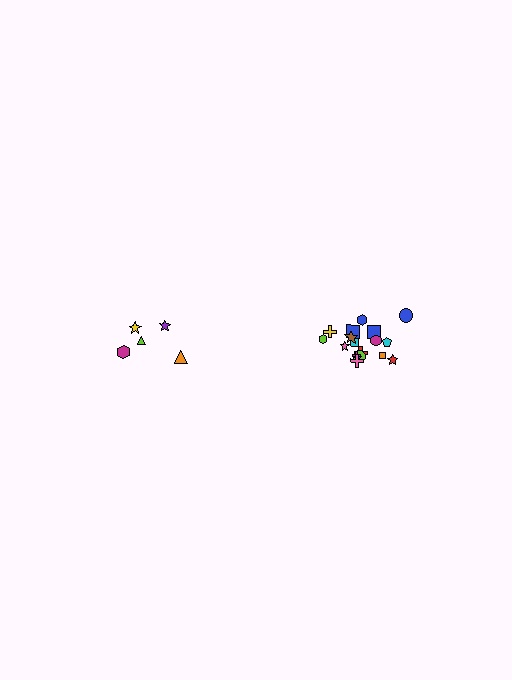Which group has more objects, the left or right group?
The right group.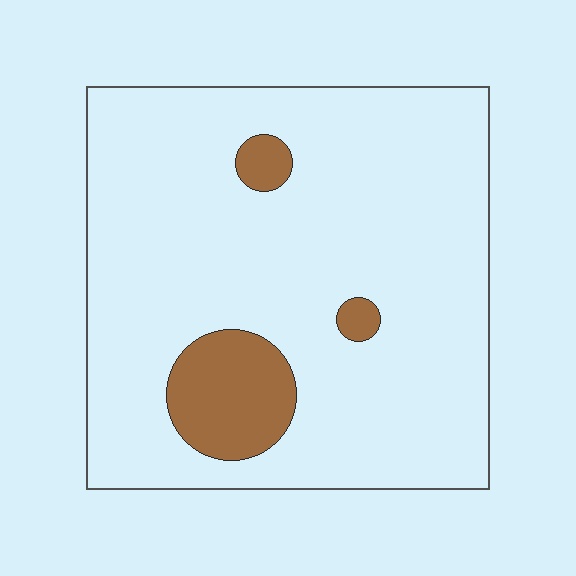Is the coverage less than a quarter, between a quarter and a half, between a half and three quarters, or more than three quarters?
Less than a quarter.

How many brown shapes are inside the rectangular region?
3.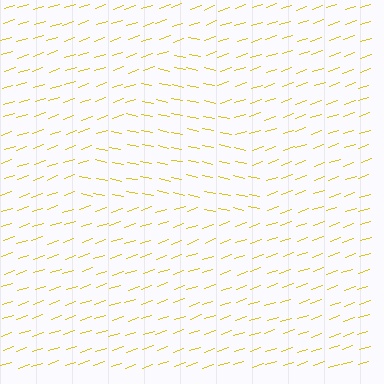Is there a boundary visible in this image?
Yes, there is a texture boundary formed by a change in line orientation.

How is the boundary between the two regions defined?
The boundary is defined purely by a change in line orientation (approximately 31 degrees difference). All lines are the same color and thickness.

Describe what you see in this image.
The image is filled with small yellow line segments. A triangle region in the image has lines oriented differently from the surrounding lines, creating a visible texture boundary.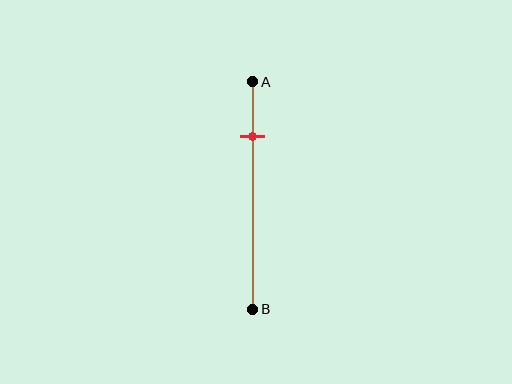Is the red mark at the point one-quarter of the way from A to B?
Yes, the mark is approximately at the one-quarter point.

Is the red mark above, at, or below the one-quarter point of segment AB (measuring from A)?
The red mark is approximately at the one-quarter point of segment AB.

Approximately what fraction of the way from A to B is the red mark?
The red mark is approximately 25% of the way from A to B.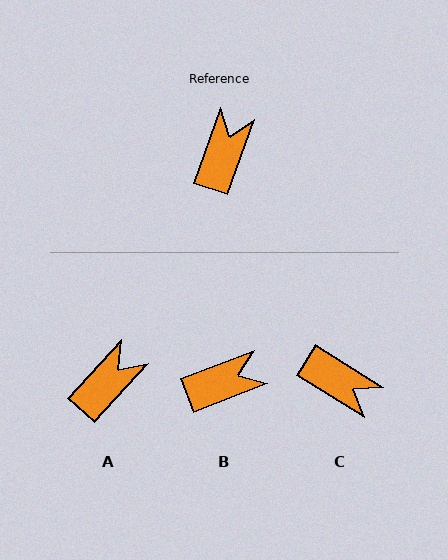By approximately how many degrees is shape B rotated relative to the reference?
Approximately 50 degrees clockwise.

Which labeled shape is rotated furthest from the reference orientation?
C, about 103 degrees away.